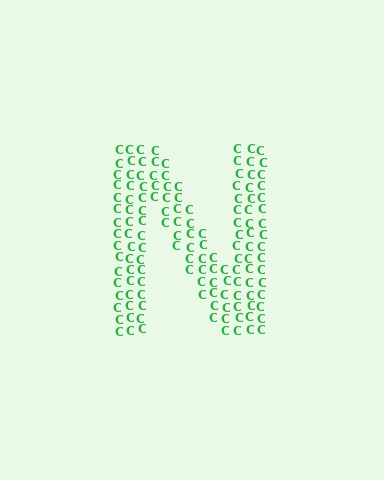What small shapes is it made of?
It is made of small letter C's.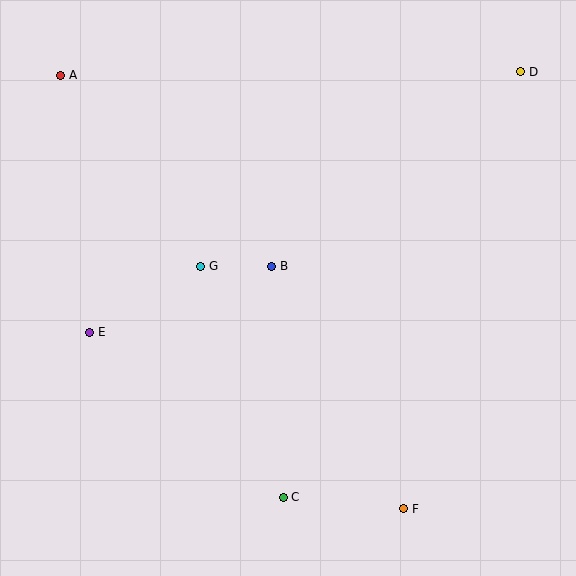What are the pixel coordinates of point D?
Point D is at (521, 72).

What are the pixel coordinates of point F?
Point F is at (404, 509).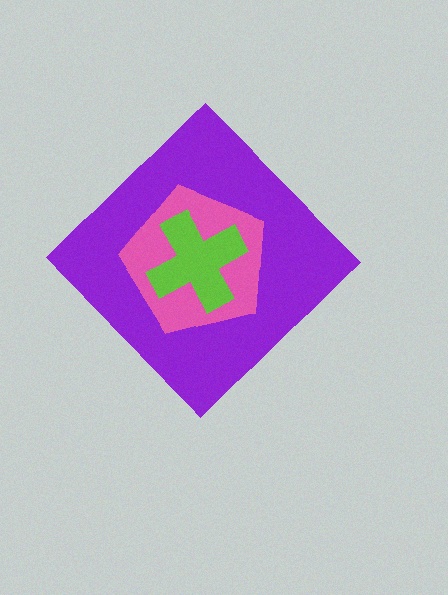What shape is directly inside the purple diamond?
The pink pentagon.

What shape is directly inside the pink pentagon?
The lime cross.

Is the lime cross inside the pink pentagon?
Yes.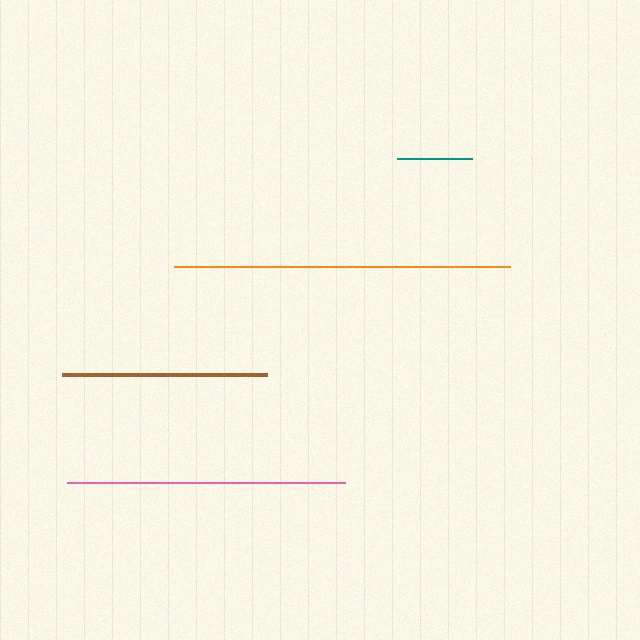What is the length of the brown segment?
The brown segment is approximately 205 pixels long.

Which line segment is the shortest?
The teal line is the shortest at approximately 75 pixels.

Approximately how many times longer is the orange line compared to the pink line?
The orange line is approximately 1.2 times the length of the pink line.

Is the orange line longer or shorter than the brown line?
The orange line is longer than the brown line.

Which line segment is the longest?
The orange line is the longest at approximately 336 pixels.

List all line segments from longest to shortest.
From longest to shortest: orange, pink, brown, teal.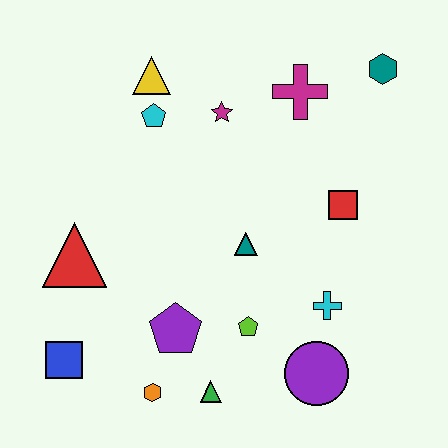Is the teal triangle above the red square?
No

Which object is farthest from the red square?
The blue square is farthest from the red square.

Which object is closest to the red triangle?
The blue square is closest to the red triangle.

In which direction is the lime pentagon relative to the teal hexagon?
The lime pentagon is below the teal hexagon.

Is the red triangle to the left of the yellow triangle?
Yes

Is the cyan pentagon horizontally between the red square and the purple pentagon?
No